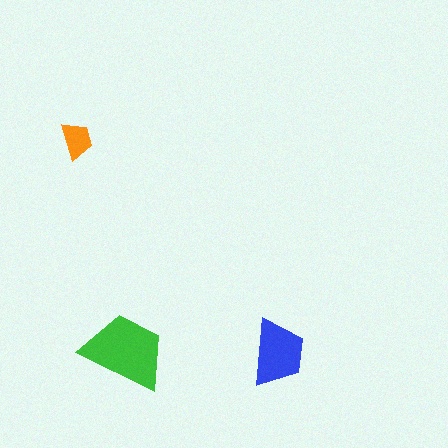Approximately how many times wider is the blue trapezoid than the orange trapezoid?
About 2 times wider.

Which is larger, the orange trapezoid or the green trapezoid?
The green one.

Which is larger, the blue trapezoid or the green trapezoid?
The green one.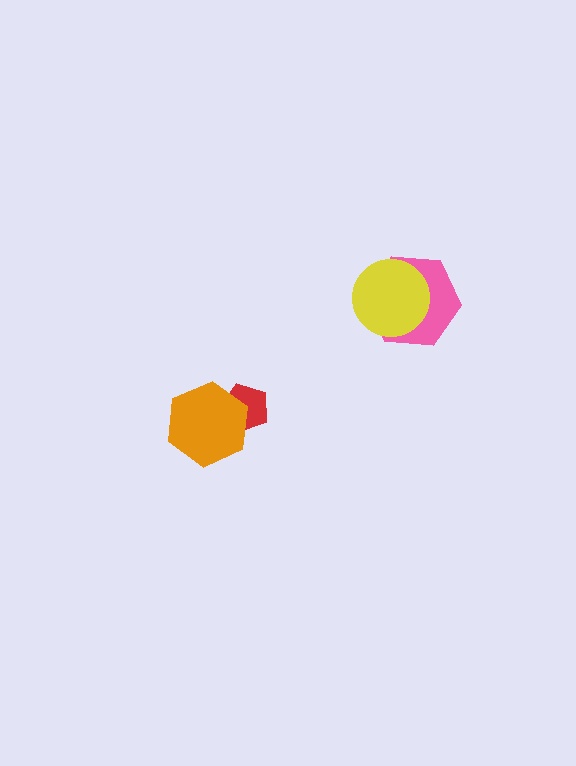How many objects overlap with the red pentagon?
1 object overlaps with the red pentagon.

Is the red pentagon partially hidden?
Yes, it is partially covered by another shape.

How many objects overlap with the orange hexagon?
1 object overlaps with the orange hexagon.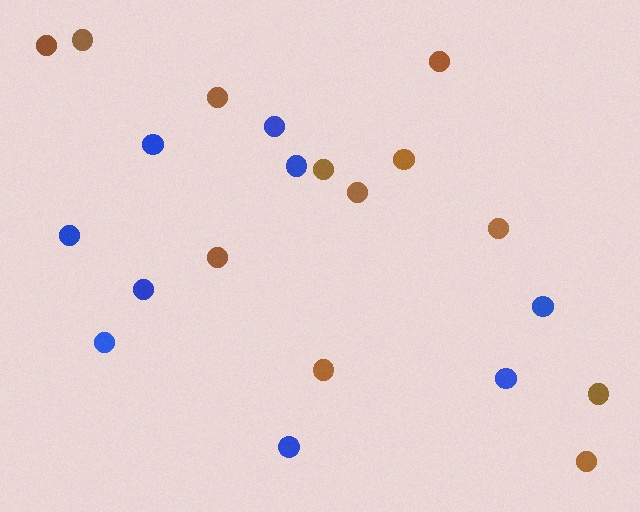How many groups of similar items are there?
There are 2 groups: one group of blue circles (9) and one group of brown circles (12).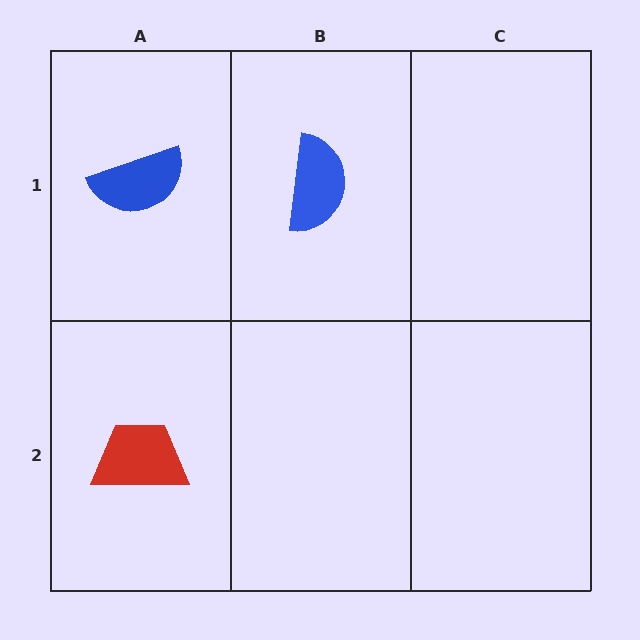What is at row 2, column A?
A red trapezoid.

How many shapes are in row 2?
1 shape.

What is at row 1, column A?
A blue semicircle.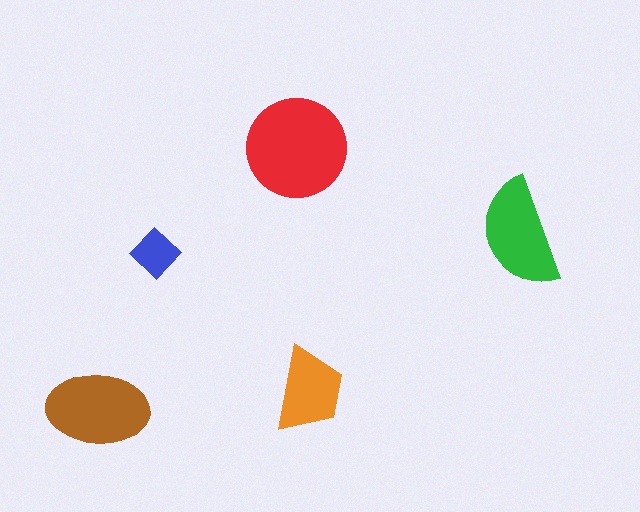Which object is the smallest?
The blue diamond.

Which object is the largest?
The red circle.